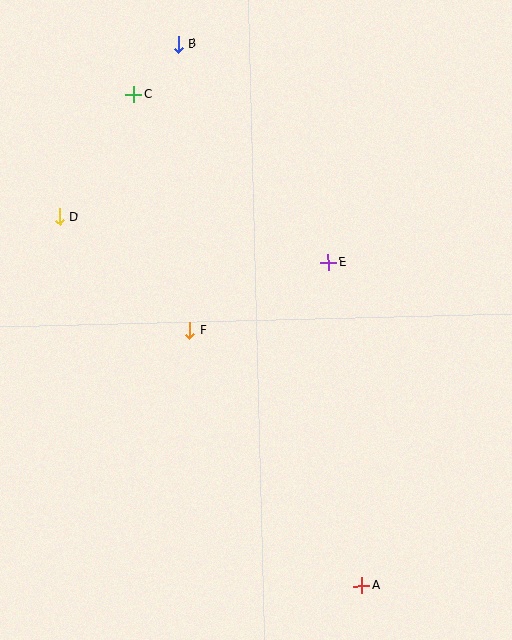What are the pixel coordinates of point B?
Point B is at (178, 44).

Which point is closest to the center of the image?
Point F at (190, 330) is closest to the center.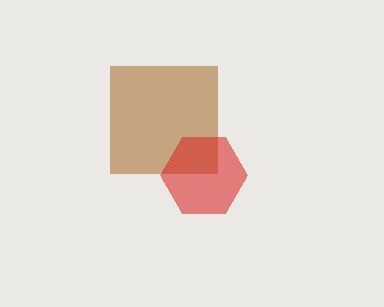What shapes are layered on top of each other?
The layered shapes are: a brown square, a red hexagon.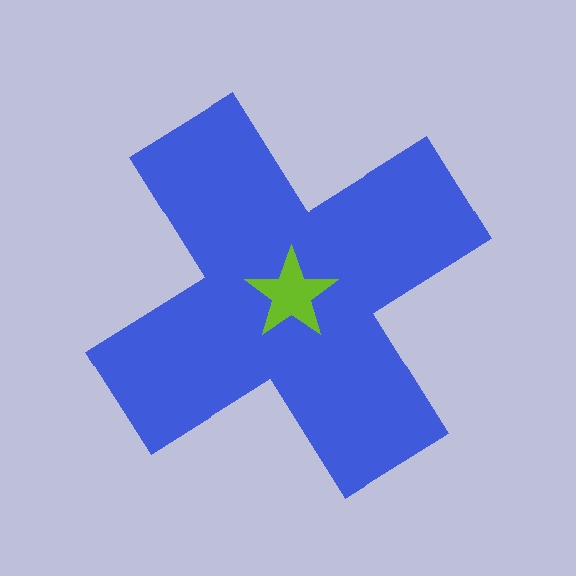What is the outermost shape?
The blue cross.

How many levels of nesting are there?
2.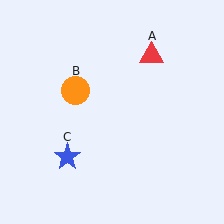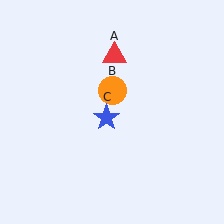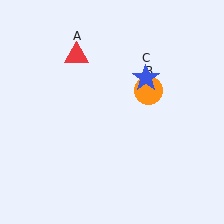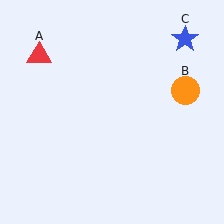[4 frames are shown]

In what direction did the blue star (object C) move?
The blue star (object C) moved up and to the right.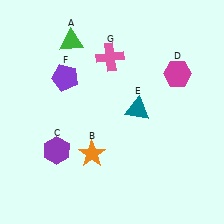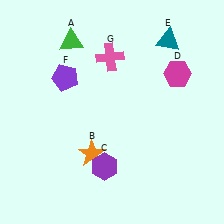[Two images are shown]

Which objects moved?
The objects that moved are: the purple hexagon (C), the teal triangle (E).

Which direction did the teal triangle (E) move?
The teal triangle (E) moved up.